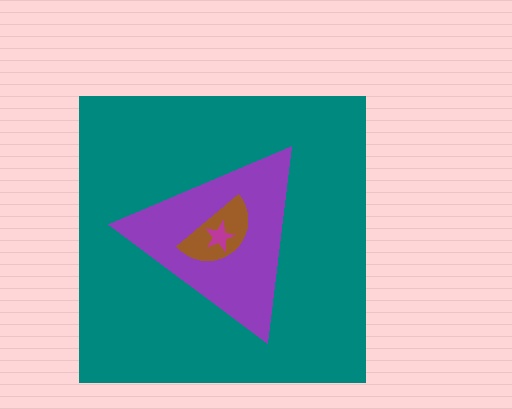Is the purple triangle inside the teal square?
Yes.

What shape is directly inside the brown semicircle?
The magenta star.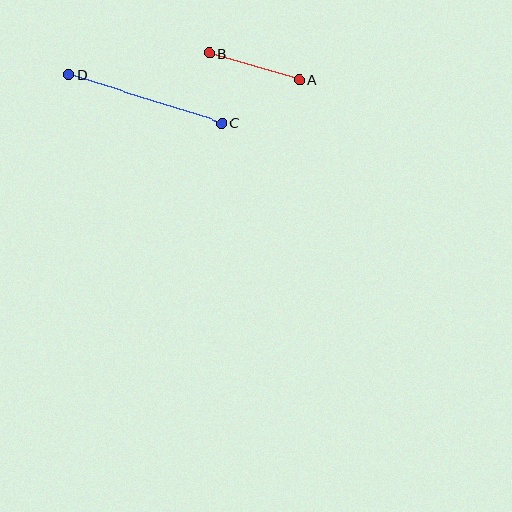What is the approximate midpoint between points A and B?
The midpoint is at approximately (254, 66) pixels.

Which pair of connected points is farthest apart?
Points C and D are farthest apart.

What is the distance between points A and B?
The distance is approximately 94 pixels.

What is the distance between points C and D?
The distance is approximately 161 pixels.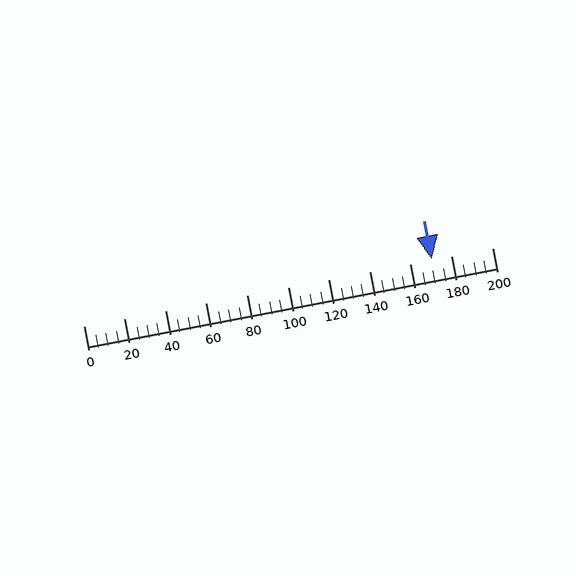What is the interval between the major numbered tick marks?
The major tick marks are spaced 20 units apart.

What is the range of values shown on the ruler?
The ruler shows values from 0 to 200.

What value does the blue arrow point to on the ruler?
The blue arrow points to approximately 170.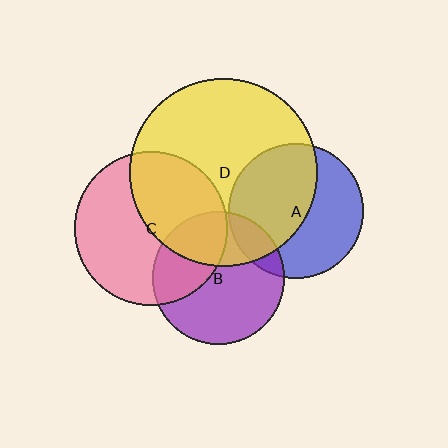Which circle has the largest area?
Circle D (yellow).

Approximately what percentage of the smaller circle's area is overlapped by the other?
Approximately 30%.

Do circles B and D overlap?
Yes.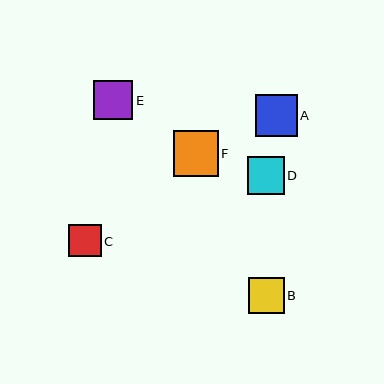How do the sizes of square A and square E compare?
Square A and square E are approximately the same size.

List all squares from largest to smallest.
From largest to smallest: F, A, E, D, B, C.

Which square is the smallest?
Square C is the smallest with a size of approximately 33 pixels.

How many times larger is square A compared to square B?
Square A is approximately 1.2 times the size of square B.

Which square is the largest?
Square F is the largest with a size of approximately 45 pixels.